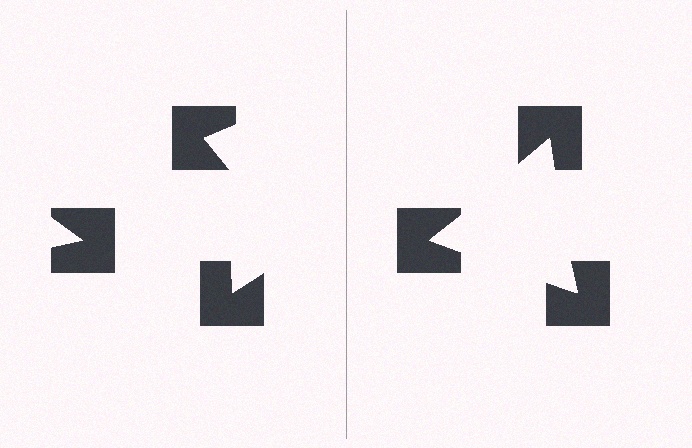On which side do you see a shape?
An illusory triangle appears on the right side. On the left side the wedge cuts are rotated, so no coherent shape forms.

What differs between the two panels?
The notched squares are positioned identically on both sides; only the wedge orientations differ. On the right they align to a triangle; on the left they are misaligned.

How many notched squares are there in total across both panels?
6 — 3 on each side.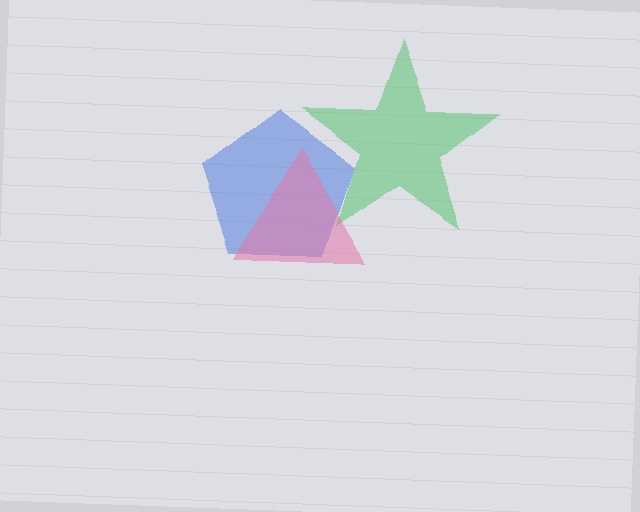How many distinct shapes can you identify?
There are 3 distinct shapes: a blue pentagon, a green star, a pink triangle.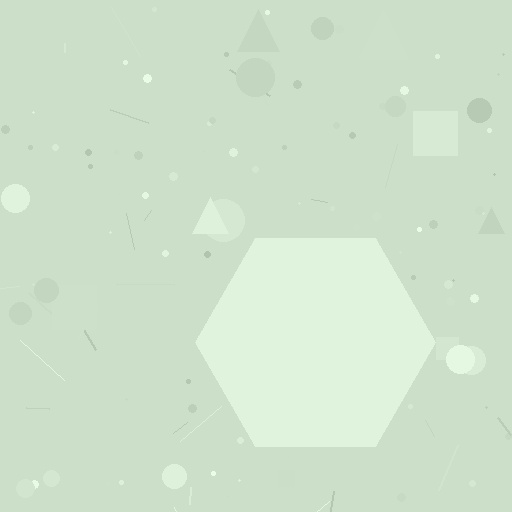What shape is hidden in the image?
A hexagon is hidden in the image.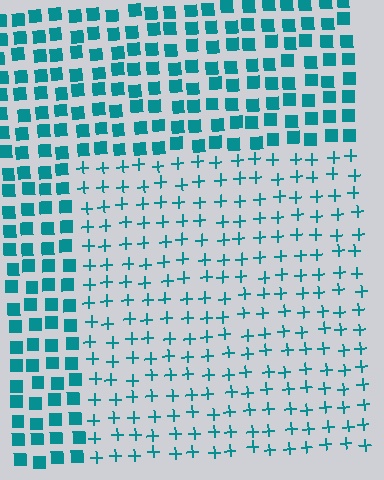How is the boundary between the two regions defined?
The boundary is defined by a change in element shape: plus signs inside vs. squares outside. All elements share the same color and spacing.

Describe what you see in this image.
The image is filled with small teal elements arranged in a uniform grid. A rectangle-shaped region contains plus signs, while the surrounding area contains squares. The boundary is defined purely by the change in element shape.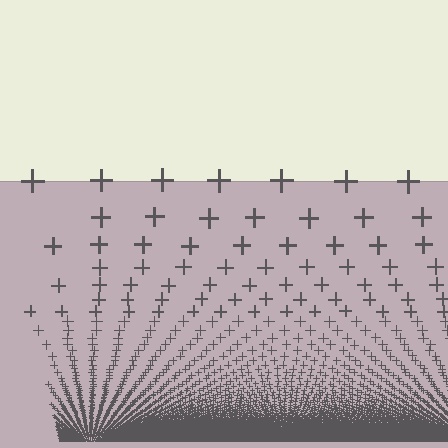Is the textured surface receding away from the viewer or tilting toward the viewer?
The surface appears to tilt toward the viewer. Texture elements get larger and sparser toward the top.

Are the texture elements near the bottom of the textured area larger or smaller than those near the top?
Smaller. The gradient is inverted — elements near the bottom are smaller and denser.